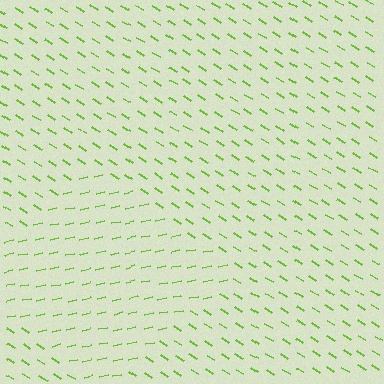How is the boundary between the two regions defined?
The boundary is defined purely by a change in line orientation (approximately 45 degrees difference). All lines are the same color and thickness.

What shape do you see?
I see a diamond.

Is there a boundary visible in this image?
Yes, there is a texture boundary formed by a change in line orientation.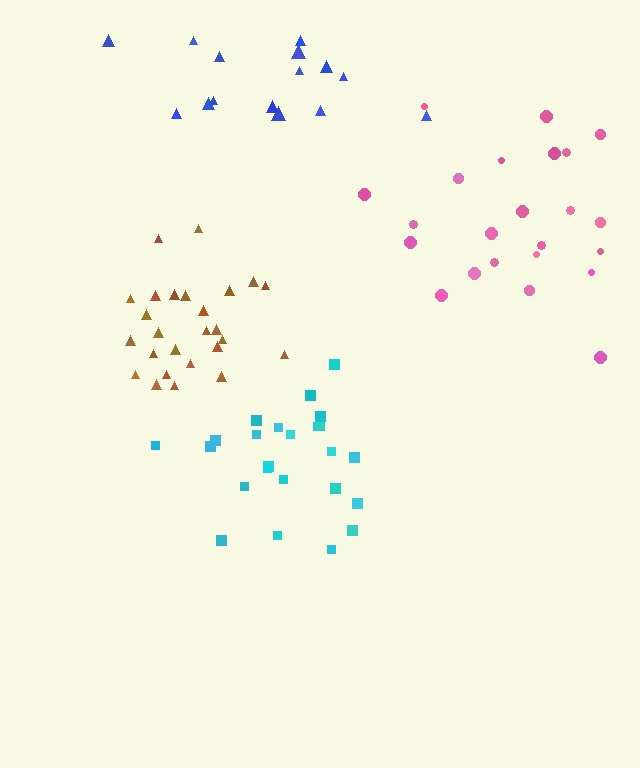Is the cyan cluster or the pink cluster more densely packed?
Cyan.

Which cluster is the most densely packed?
Brown.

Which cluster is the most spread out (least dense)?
Blue.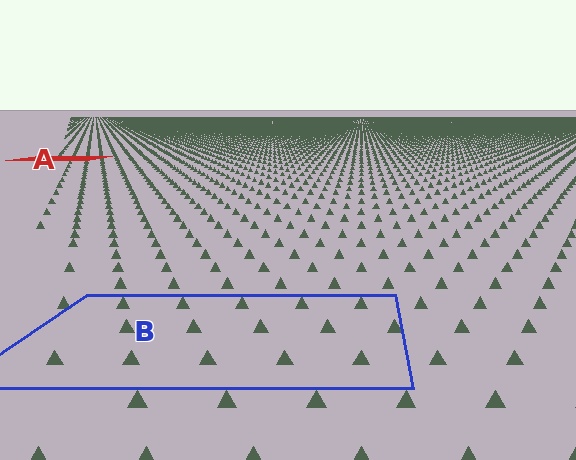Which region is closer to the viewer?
Region B is closer. The texture elements there are larger and more spread out.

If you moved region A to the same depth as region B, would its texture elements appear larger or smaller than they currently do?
They would appear larger. At a closer depth, the same texture elements are projected at a bigger on-screen size.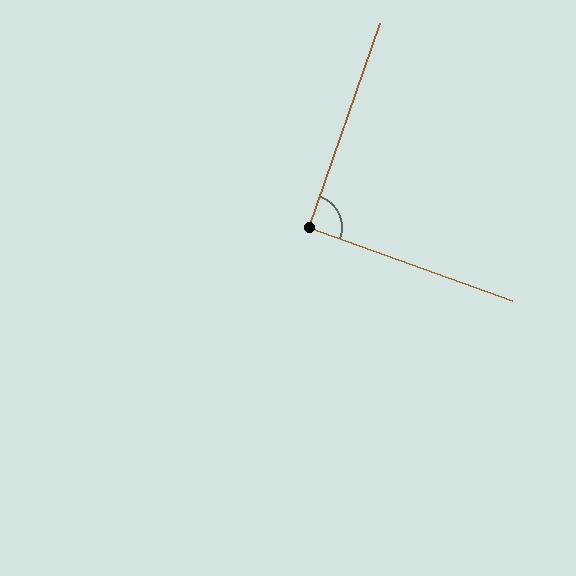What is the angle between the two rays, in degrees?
Approximately 91 degrees.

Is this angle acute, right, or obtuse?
It is approximately a right angle.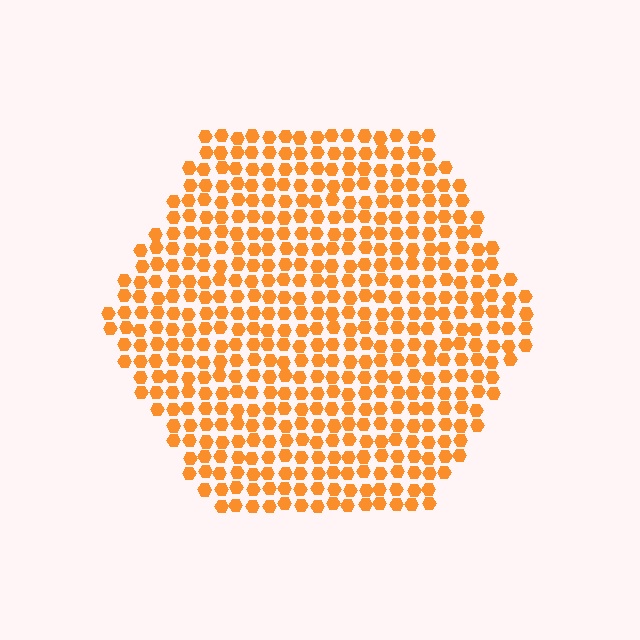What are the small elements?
The small elements are hexagons.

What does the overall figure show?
The overall figure shows a hexagon.